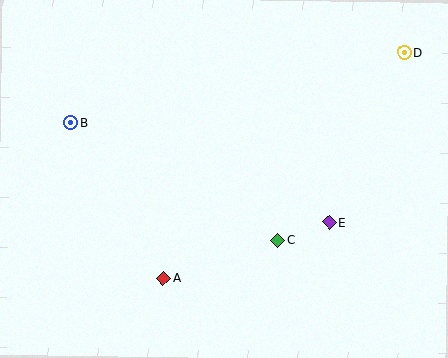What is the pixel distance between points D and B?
The distance between D and B is 341 pixels.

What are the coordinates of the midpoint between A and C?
The midpoint between A and C is at (221, 259).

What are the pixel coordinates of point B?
Point B is at (70, 122).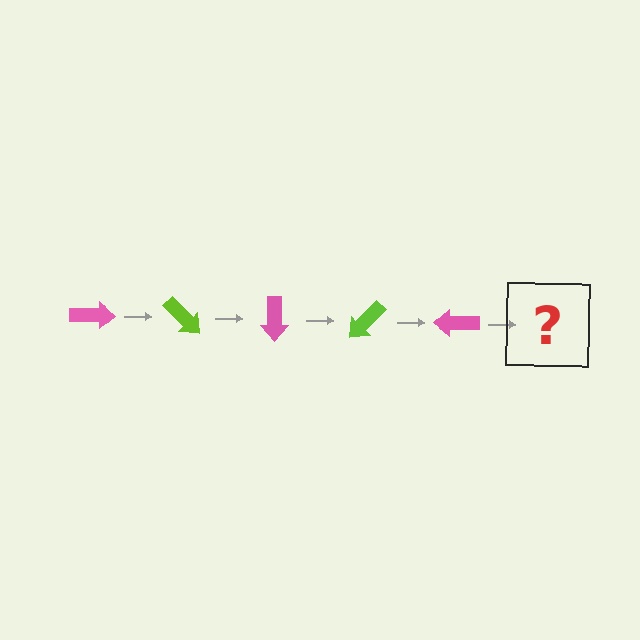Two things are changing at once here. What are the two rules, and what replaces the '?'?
The two rules are that it rotates 45 degrees each step and the color cycles through pink and lime. The '?' should be a lime arrow, rotated 225 degrees from the start.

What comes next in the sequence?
The next element should be a lime arrow, rotated 225 degrees from the start.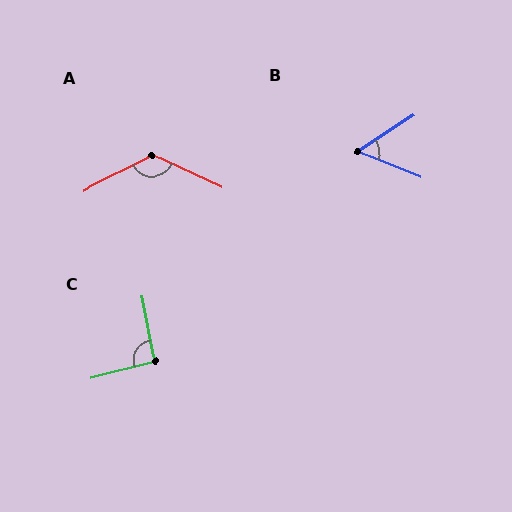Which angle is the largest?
A, at approximately 128 degrees.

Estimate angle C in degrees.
Approximately 93 degrees.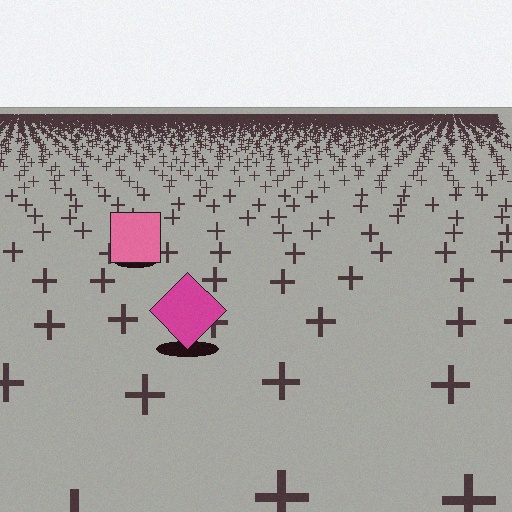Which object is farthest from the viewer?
The pink square is farthest from the viewer. It appears smaller and the ground texture around it is denser.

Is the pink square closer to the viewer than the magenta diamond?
No. The magenta diamond is closer — you can tell from the texture gradient: the ground texture is coarser near it.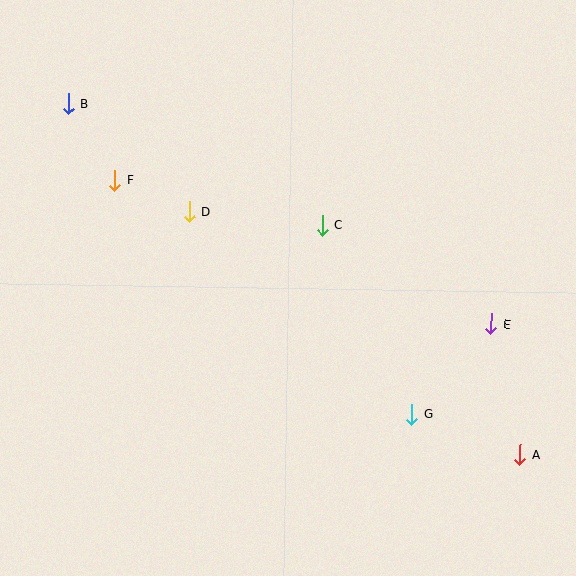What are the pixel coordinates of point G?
Point G is at (412, 414).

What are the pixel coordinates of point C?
Point C is at (322, 225).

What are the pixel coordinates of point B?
Point B is at (68, 104).